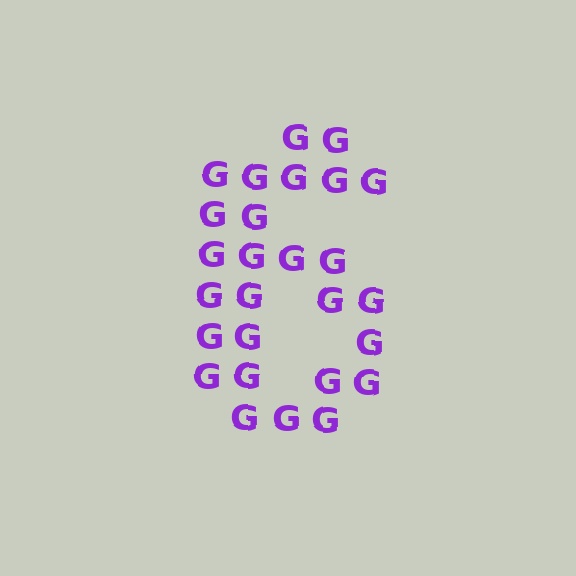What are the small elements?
The small elements are letter G's.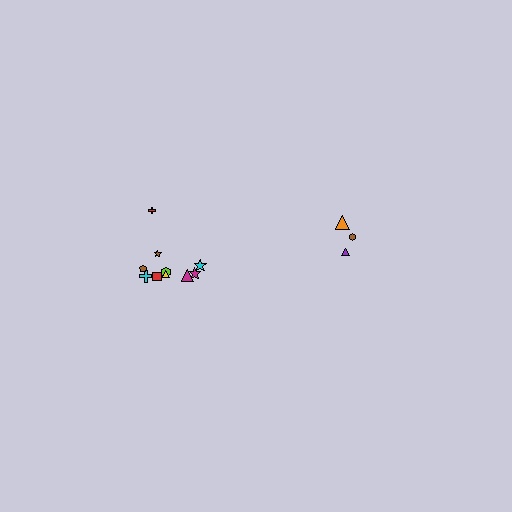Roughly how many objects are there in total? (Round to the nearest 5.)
Roughly 15 objects in total.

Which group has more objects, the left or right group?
The left group.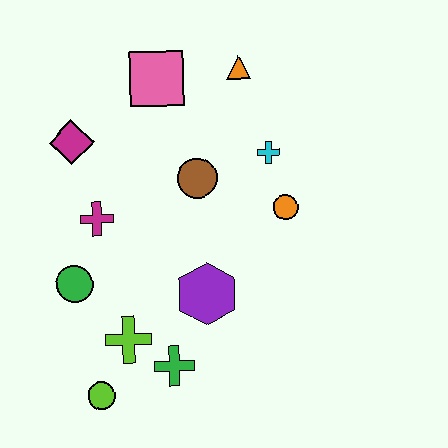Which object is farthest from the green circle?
The orange triangle is farthest from the green circle.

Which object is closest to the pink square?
The orange triangle is closest to the pink square.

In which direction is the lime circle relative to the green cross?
The lime circle is to the left of the green cross.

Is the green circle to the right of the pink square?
No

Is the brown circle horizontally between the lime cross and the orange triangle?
Yes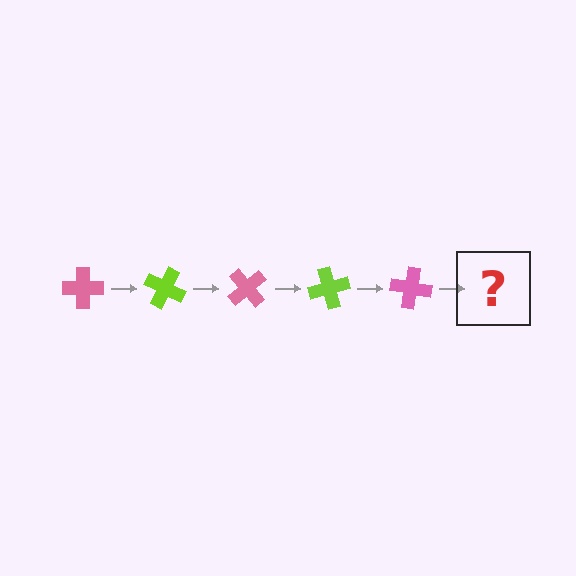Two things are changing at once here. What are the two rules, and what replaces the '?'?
The two rules are that it rotates 25 degrees each step and the color cycles through pink and lime. The '?' should be a lime cross, rotated 125 degrees from the start.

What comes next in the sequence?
The next element should be a lime cross, rotated 125 degrees from the start.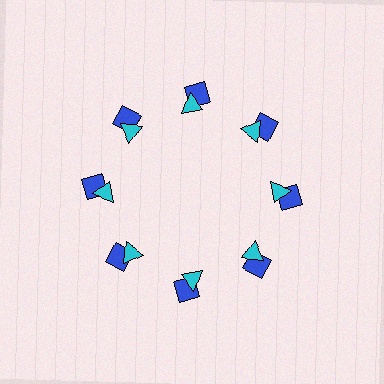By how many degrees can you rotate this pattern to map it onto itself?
The pattern maps onto itself every 45 degrees of rotation.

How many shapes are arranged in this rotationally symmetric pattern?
There are 16 shapes, arranged in 8 groups of 2.